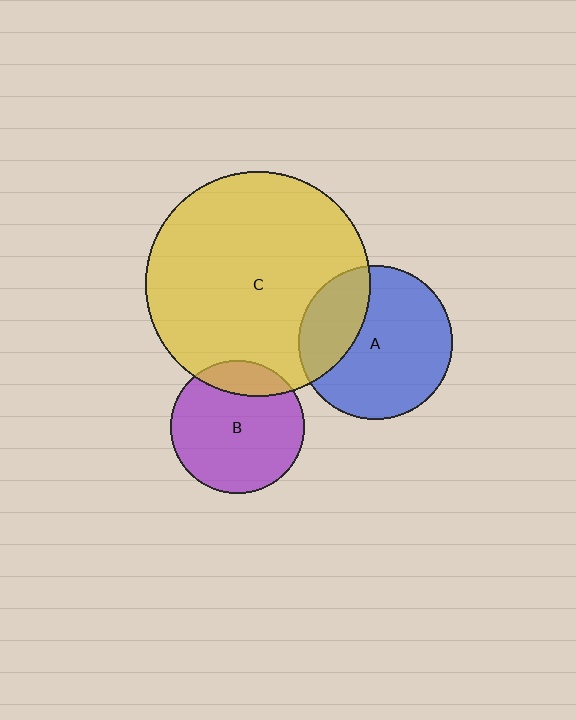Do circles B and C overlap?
Yes.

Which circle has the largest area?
Circle C (yellow).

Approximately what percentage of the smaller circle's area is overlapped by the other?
Approximately 20%.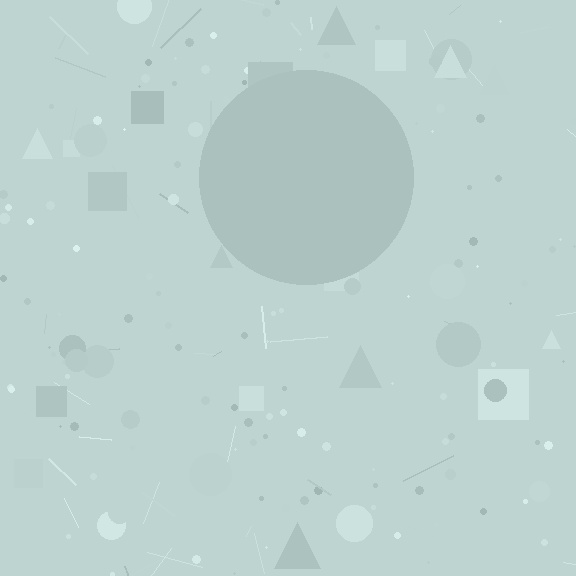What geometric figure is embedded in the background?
A circle is embedded in the background.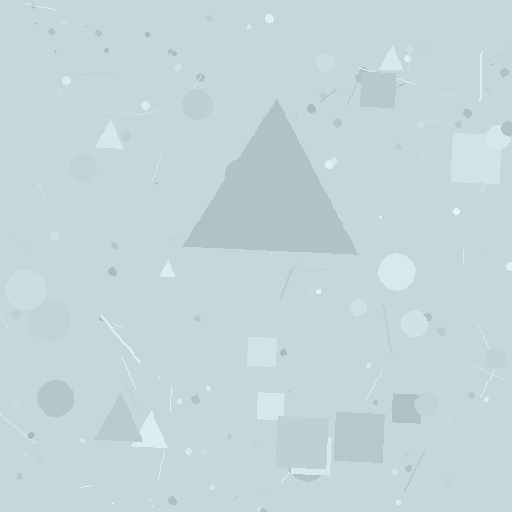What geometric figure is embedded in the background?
A triangle is embedded in the background.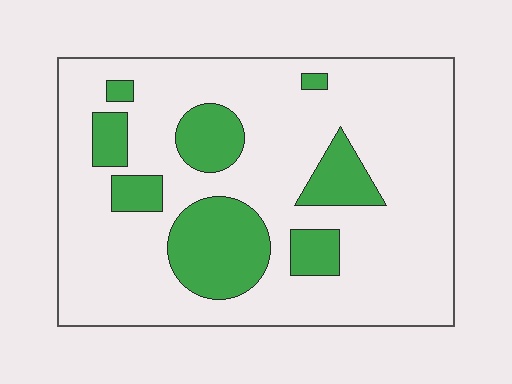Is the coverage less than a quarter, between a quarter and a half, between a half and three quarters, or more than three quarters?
Less than a quarter.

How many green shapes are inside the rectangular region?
8.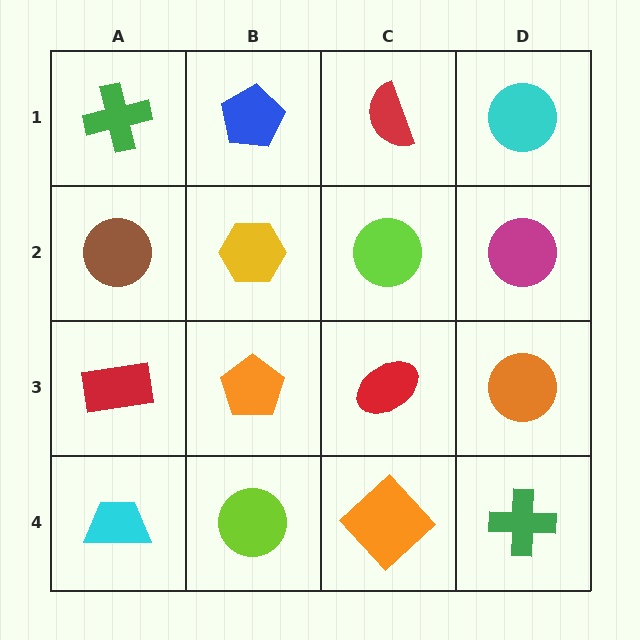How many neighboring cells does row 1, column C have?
3.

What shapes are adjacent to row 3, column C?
A lime circle (row 2, column C), an orange diamond (row 4, column C), an orange pentagon (row 3, column B), an orange circle (row 3, column D).